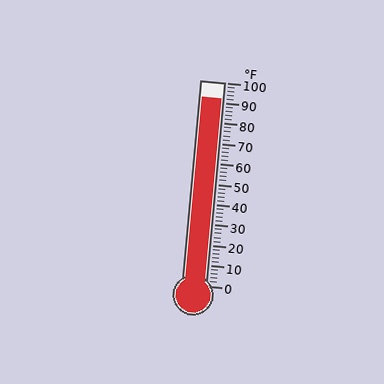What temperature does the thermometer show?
The thermometer shows approximately 92°F.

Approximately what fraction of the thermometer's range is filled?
The thermometer is filled to approximately 90% of its range.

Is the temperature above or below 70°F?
The temperature is above 70°F.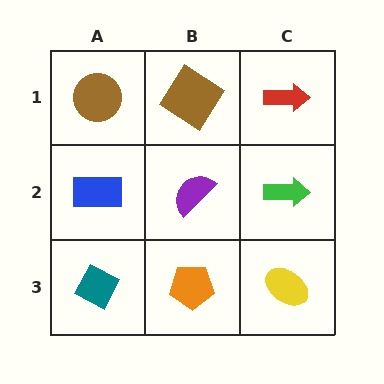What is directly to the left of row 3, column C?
An orange pentagon.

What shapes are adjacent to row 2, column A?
A brown circle (row 1, column A), a teal diamond (row 3, column A), a purple semicircle (row 2, column B).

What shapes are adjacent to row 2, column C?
A red arrow (row 1, column C), a yellow ellipse (row 3, column C), a purple semicircle (row 2, column B).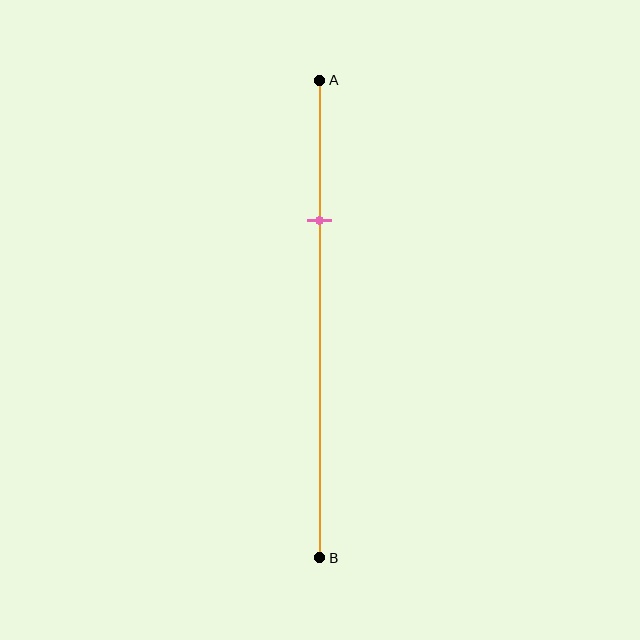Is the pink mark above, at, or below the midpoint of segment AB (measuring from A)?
The pink mark is above the midpoint of segment AB.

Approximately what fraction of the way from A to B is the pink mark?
The pink mark is approximately 30% of the way from A to B.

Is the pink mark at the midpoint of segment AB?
No, the mark is at about 30% from A, not at the 50% midpoint.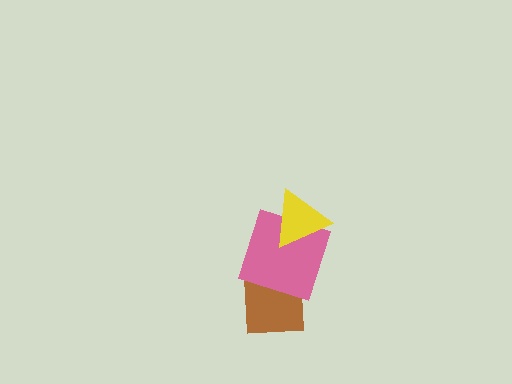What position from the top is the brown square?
The brown square is 3rd from the top.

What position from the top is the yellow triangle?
The yellow triangle is 1st from the top.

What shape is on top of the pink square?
The yellow triangle is on top of the pink square.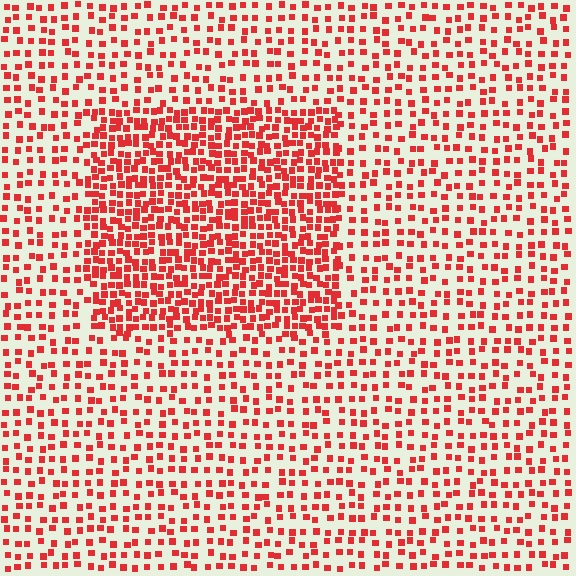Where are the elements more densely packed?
The elements are more densely packed inside the rectangle boundary.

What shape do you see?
I see a rectangle.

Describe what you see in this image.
The image contains small red elements arranged at two different densities. A rectangle-shaped region is visible where the elements are more densely packed than the surrounding area.